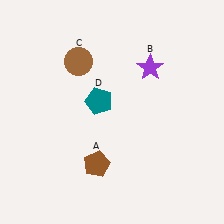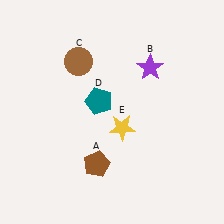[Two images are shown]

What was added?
A yellow star (E) was added in Image 2.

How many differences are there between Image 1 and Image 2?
There is 1 difference between the two images.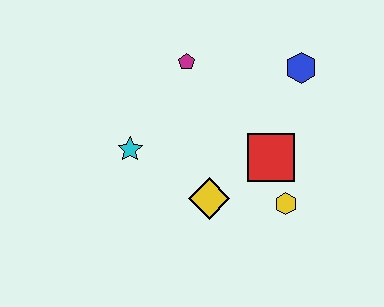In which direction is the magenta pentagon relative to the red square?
The magenta pentagon is above the red square.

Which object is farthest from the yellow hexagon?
The magenta pentagon is farthest from the yellow hexagon.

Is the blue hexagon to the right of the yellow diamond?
Yes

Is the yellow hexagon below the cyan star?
Yes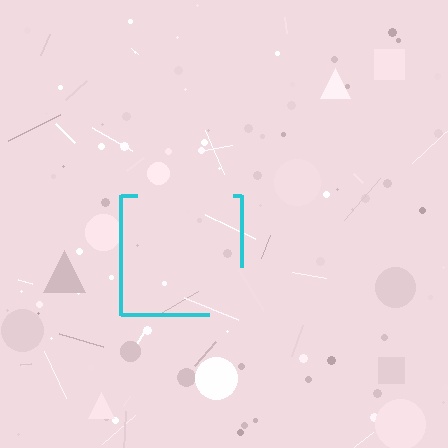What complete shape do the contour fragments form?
The contour fragments form a square.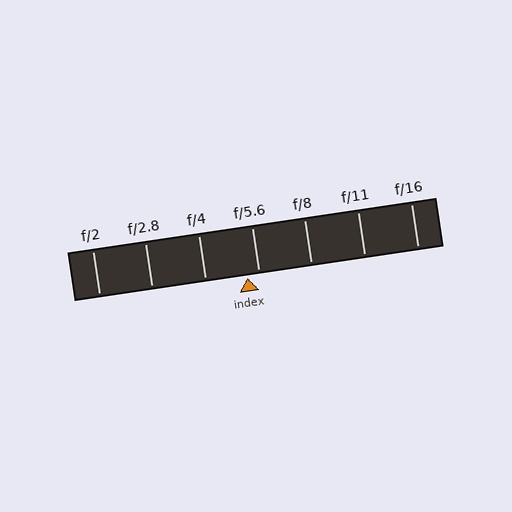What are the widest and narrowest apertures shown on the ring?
The widest aperture shown is f/2 and the narrowest is f/16.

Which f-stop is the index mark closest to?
The index mark is closest to f/5.6.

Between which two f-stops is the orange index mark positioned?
The index mark is between f/4 and f/5.6.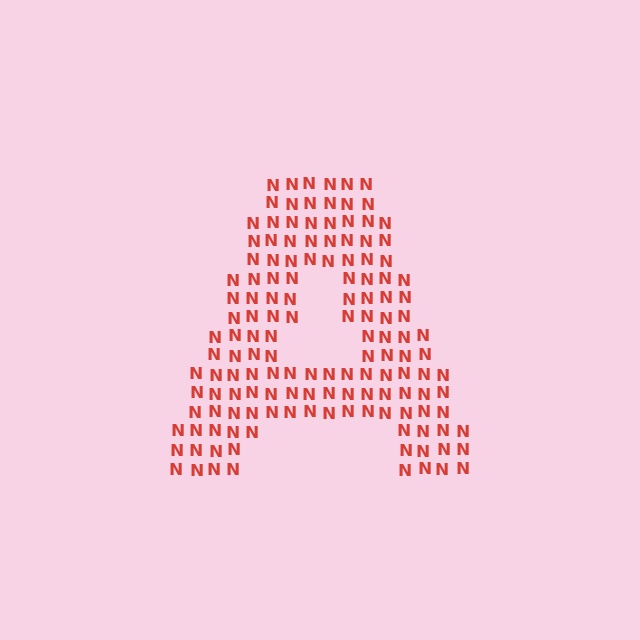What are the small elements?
The small elements are letter N's.